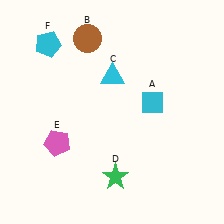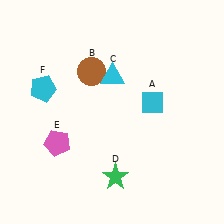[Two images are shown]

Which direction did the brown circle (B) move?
The brown circle (B) moved down.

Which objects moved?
The objects that moved are: the brown circle (B), the cyan pentagon (F).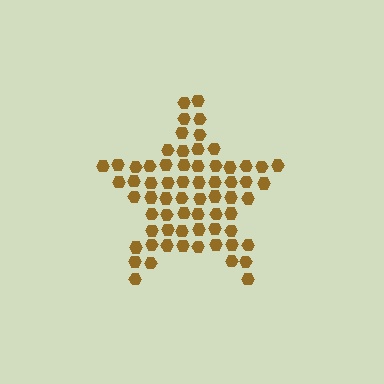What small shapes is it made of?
It is made of small hexagons.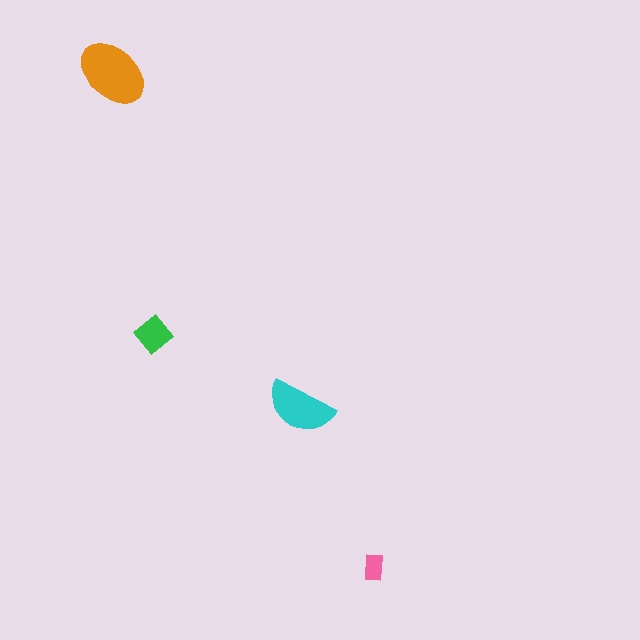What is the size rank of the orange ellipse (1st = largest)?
1st.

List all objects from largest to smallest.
The orange ellipse, the cyan semicircle, the green diamond, the pink rectangle.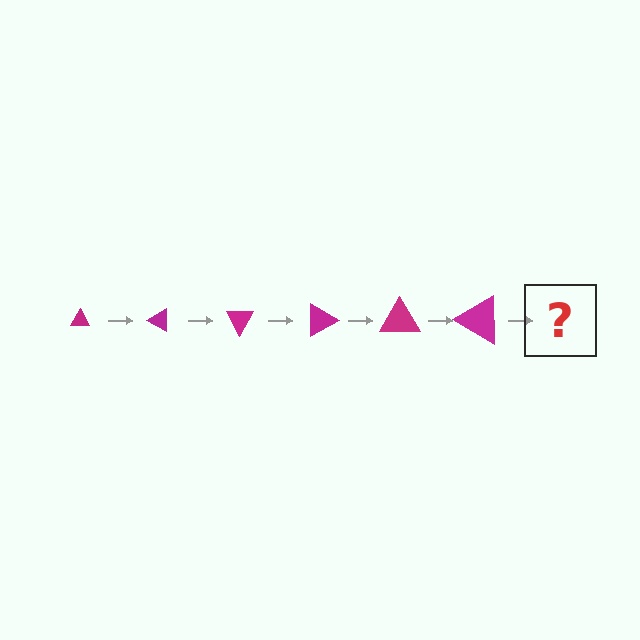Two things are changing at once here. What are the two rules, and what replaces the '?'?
The two rules are that the triangle grows larger each step and it rotates 30 degrees each step. The '?' should be a triangle, larger than the previous one and rotated 180 degrees from the start.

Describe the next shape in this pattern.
It should be a triangle, larger than the previous one and rotated 180 degrees from the start.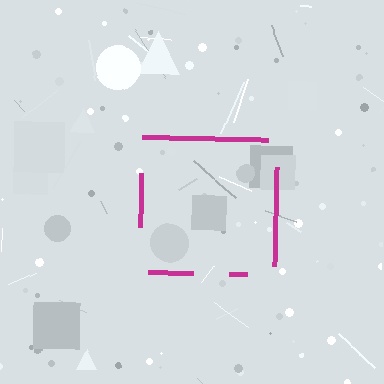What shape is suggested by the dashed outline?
The dashed outline suggests a square.